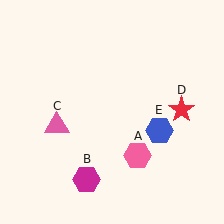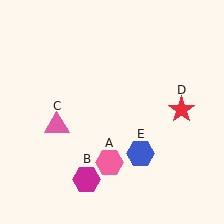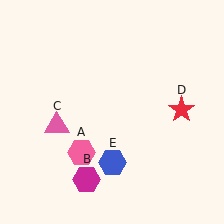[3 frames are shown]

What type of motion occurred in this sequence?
The pink hexagon (object A), blue hexagon (object E) rotated clockwise around the center of the scene.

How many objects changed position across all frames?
2 objects changed position: pink hexagon (object A), blue hexagon (object E).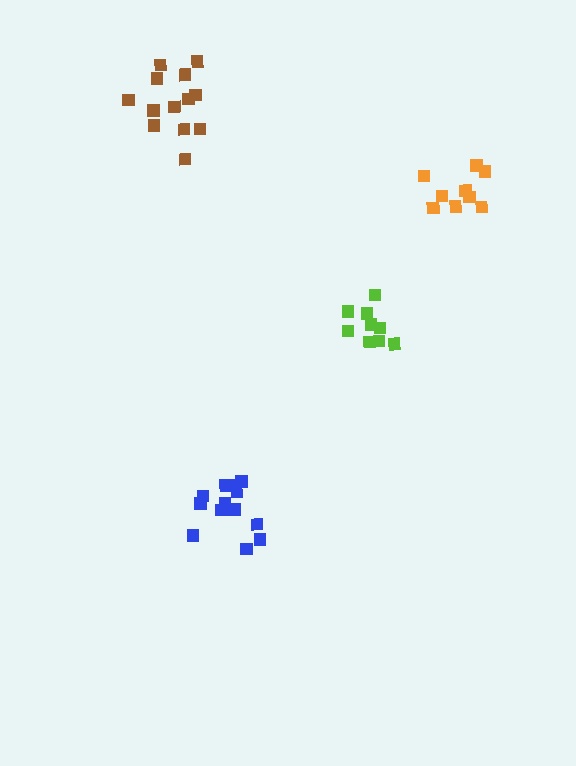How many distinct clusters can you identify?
There are 4 distinct clusters.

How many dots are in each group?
Group 1: 9 dots, Group 2: 13 dots, Group 3: 9 dots, Group 4: 13 dots (44 total).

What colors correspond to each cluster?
The clusters are colored: lime, blue, orange, brown.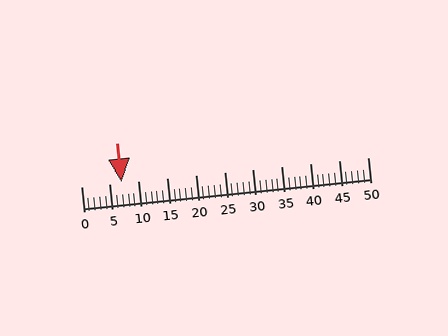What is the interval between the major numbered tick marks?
The major tick marks are spaced 5 units apart.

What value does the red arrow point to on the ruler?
The red arrow points to approximately 7.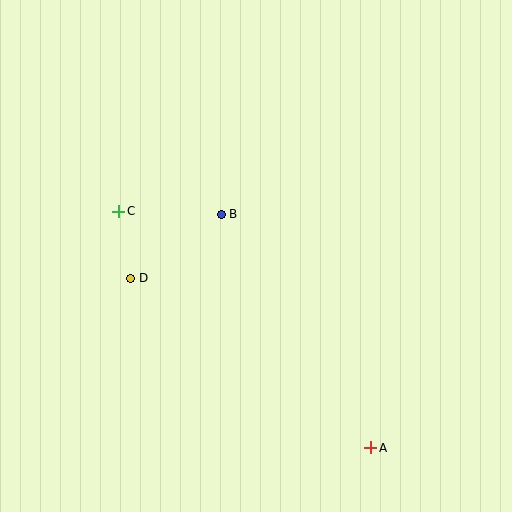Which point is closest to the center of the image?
Point B at (221, 214) is closest to the center.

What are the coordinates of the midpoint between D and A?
The midpoint between D and A is at (251, 363).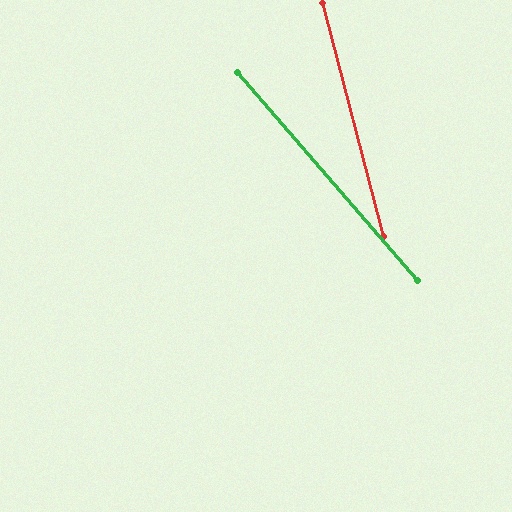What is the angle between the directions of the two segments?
Approximately 26 degrees.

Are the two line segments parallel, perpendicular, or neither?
Neither parallel nor perpendicular — they differ by about 26°.